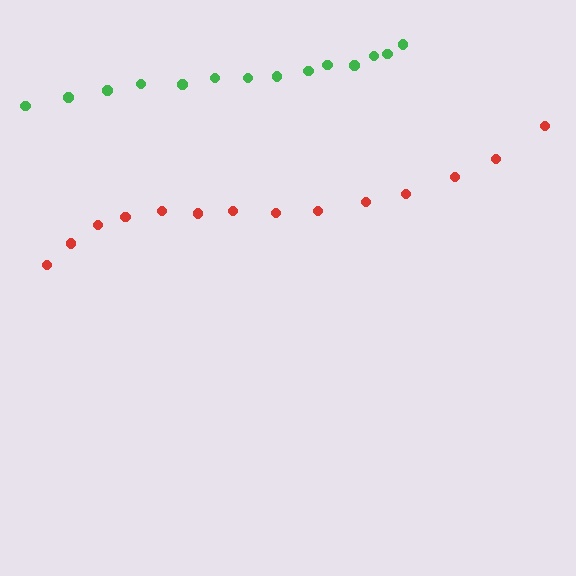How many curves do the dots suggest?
There are 2 distinct paths.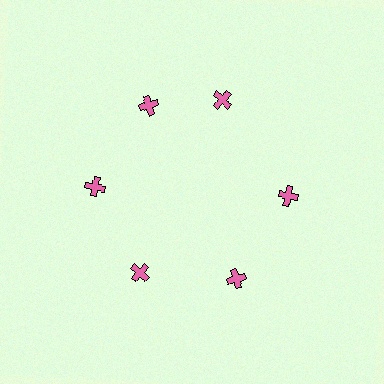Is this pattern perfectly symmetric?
No. The 6 pink crosses are arranged in a ring, but one element near the 1 o'clock position is rotated out of alignment along the ring, breaking the 6-fold rotational symmetry.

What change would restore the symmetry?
The symmetry would be restored by rotating it back into even spacing with its neighbors so that all 6 crosses sit at equal angles and equal distance from the center.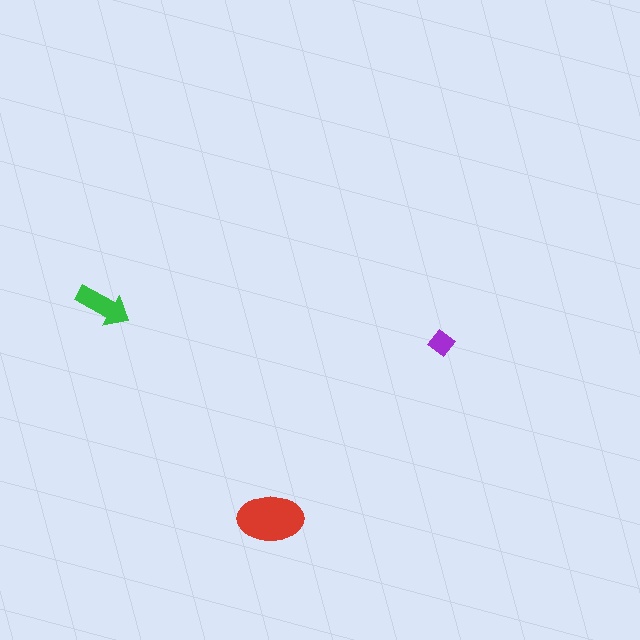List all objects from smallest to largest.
The purple diamond, the green arrow, the red ellipse.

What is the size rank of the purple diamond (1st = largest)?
3rd.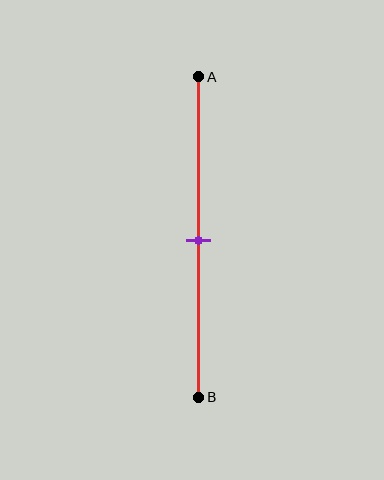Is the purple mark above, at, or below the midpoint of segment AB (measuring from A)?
The purple mark is approximately at the midpoint of segment AB.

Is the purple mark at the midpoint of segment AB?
Yes, the mark is approximately at the midpoint.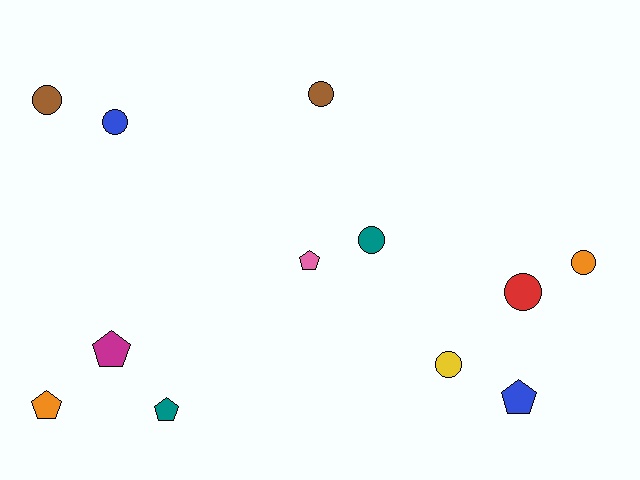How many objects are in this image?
There are 12 objects.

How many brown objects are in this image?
There are 2 brown objects.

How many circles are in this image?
There are 7 circles.